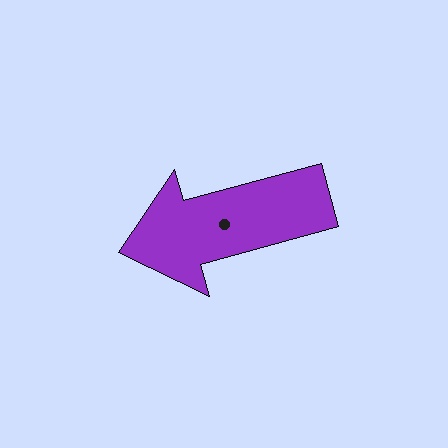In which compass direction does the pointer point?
West.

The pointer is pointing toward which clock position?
Roughly 8 o'clock.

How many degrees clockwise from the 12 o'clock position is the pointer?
Approximately 255 degrees.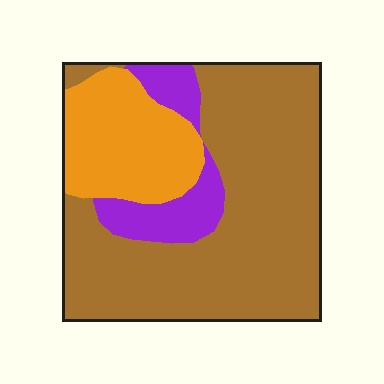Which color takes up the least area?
Purple, at roughly 15%.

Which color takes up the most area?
Brown, at roughly 65%.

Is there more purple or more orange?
Orange.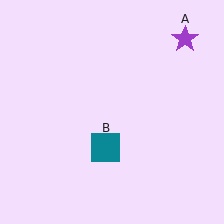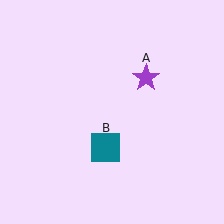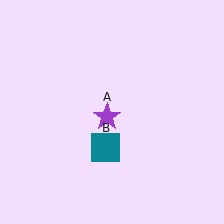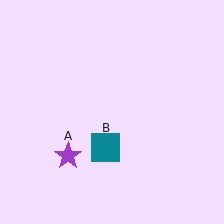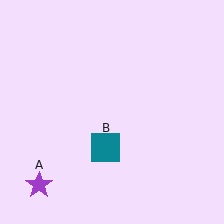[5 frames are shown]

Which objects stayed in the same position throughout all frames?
Teal square (object B) remained stationary.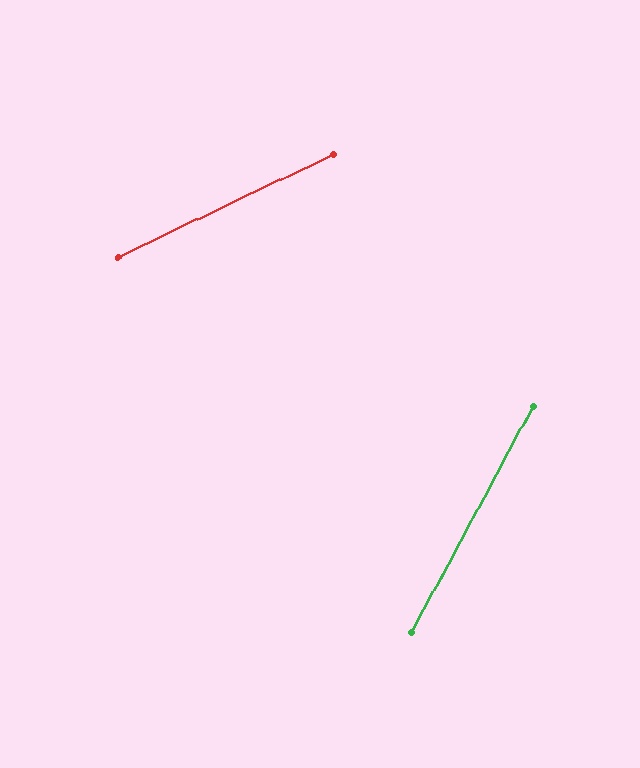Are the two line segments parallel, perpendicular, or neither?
Neither parallel nor perpendicular — they differ by about 36°.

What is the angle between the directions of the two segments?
Approximately 36 degrees.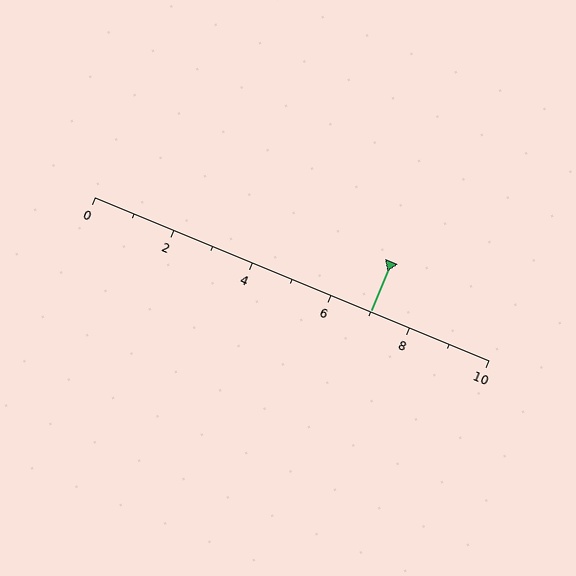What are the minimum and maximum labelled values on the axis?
The axis runs from 0 to 10.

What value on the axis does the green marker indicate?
The marker indicates approximately 7.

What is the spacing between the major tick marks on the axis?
The major ticks are spaced 2 apart.